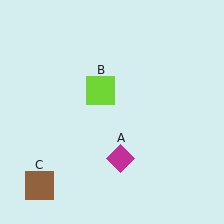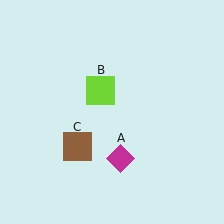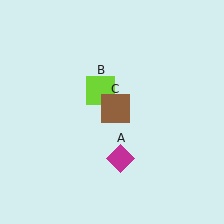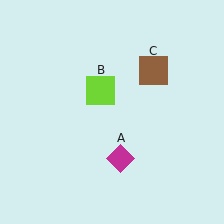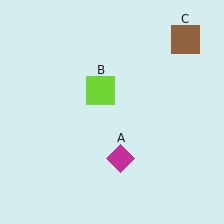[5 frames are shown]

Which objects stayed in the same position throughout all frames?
Magenta diamond (object A) and lime square (object B) remained stationary.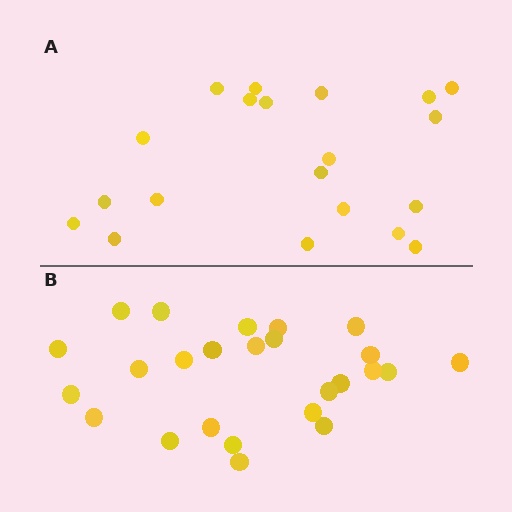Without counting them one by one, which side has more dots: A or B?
Region B (the bottom region) has more dots.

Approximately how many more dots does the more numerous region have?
Region B has about 5 more dots than region A.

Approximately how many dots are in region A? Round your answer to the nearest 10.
About 20 dots.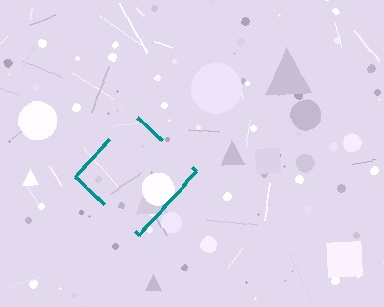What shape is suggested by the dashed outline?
The dashed outline suggests a diamond.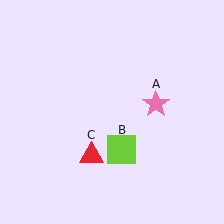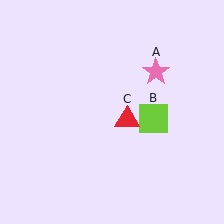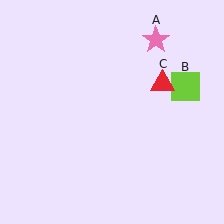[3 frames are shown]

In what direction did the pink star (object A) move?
The pink star (object A) moved up.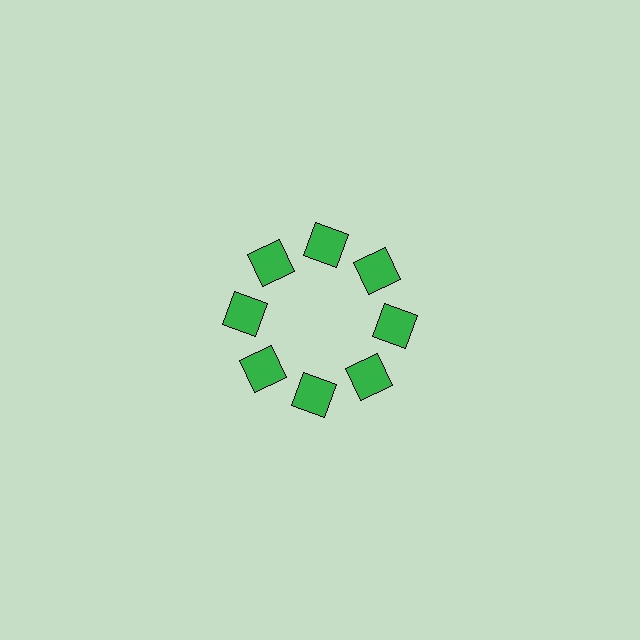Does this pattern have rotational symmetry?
Yes, this pattern has 8-fold rotational symmetry. It looks the same after rotating 45 degrees around the center.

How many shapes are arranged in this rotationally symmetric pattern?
There are 8 shapes, arranged in 8 groups of 1.